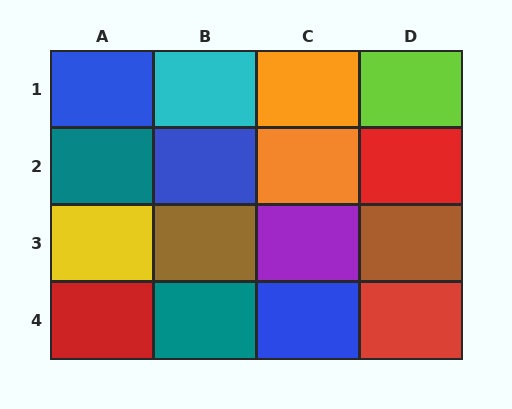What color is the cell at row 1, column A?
Blue.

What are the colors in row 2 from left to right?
Teal, blue, orange, red.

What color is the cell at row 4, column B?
Teal.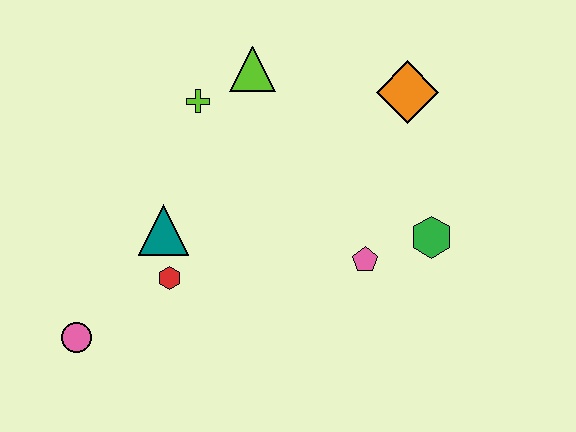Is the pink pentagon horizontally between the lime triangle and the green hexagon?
Yes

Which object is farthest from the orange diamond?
The pink circle is farthest from the orange diamond.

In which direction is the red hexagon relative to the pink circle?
The red hexagon is to the right of the pink circle.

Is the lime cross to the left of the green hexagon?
Yes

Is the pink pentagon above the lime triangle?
No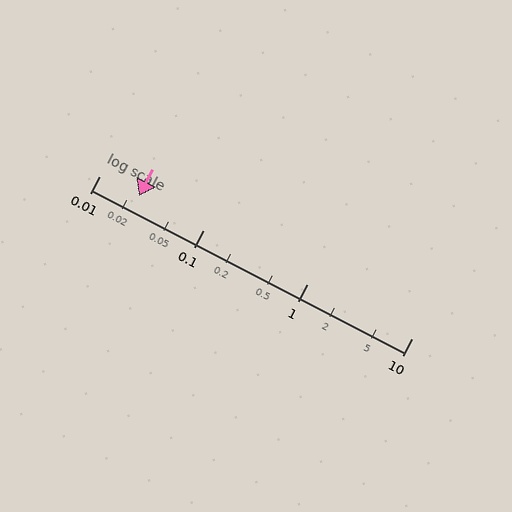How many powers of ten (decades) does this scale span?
The scale spans 3 decades, from 0.01 to 10.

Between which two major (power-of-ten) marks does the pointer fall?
The pointer is between 0.01 and 0.1.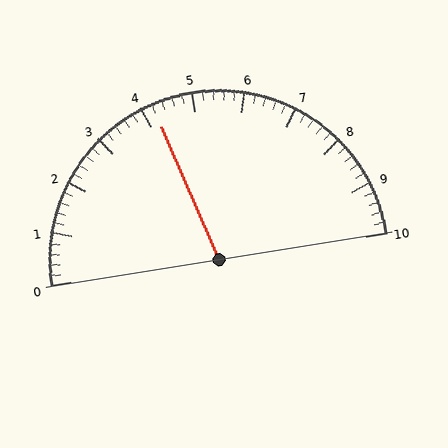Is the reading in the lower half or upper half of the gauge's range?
The reading is in the lower half of the range (0 to 10).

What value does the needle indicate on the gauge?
The needle indicates approximately 4.2.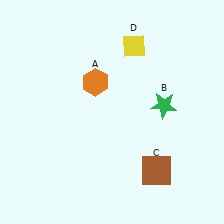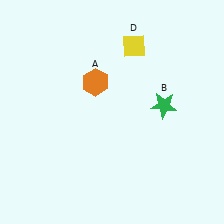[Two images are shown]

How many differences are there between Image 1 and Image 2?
There is 1 difference between the two images.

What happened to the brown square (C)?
The brown square (C) was removed in Image 2. It was in the bottom-right area of Image 1.